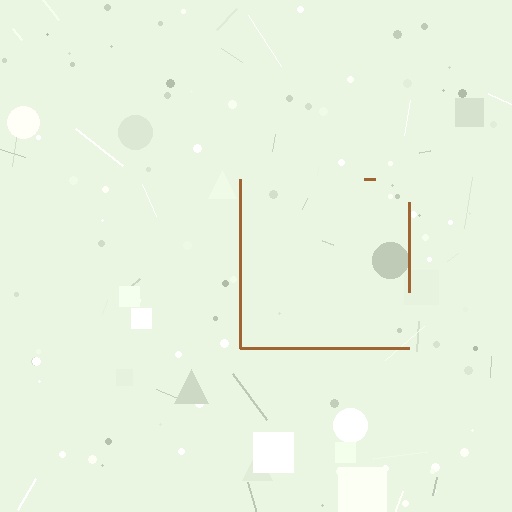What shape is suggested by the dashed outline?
The dashed outline suggests a square.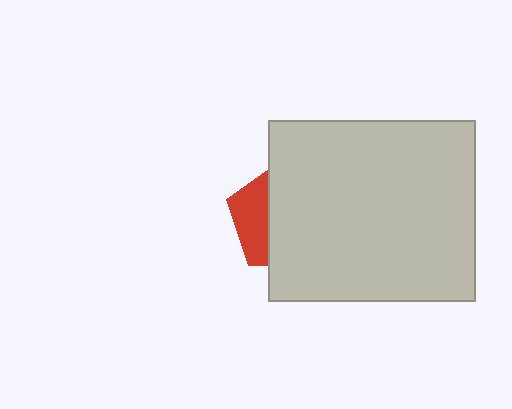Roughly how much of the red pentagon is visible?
A small part of it is visible (roughly 32%).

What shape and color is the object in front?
The object in front is a light gray rectangle.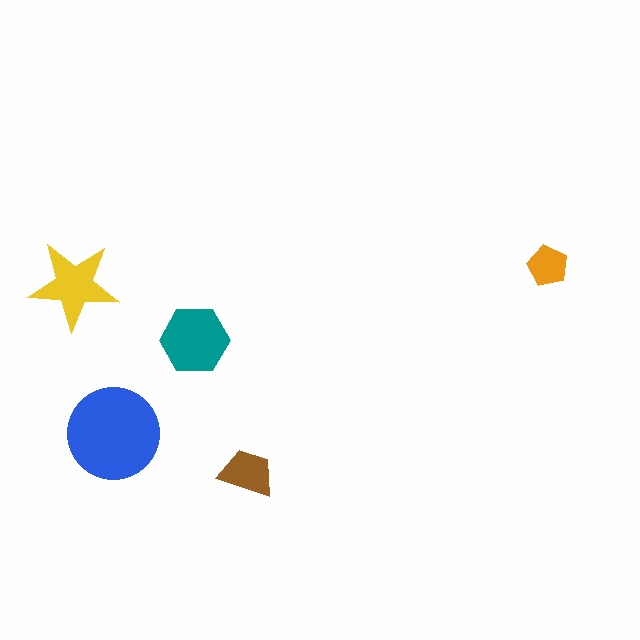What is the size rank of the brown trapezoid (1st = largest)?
4th.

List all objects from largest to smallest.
The blue circle, the teal hexagon, the yellow star, the brown trapezoid, the orange pentagon.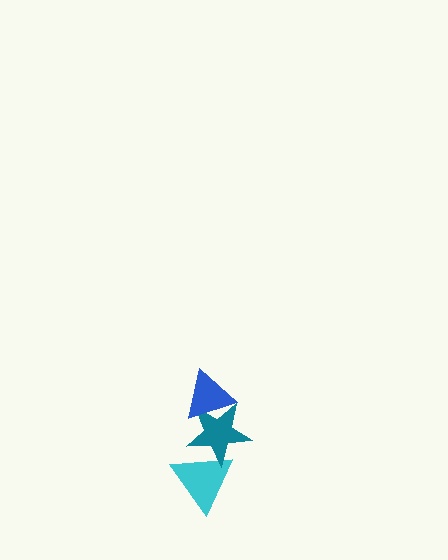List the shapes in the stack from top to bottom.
From top to bottom: the blue triangle, the teal star, the cyan triangle.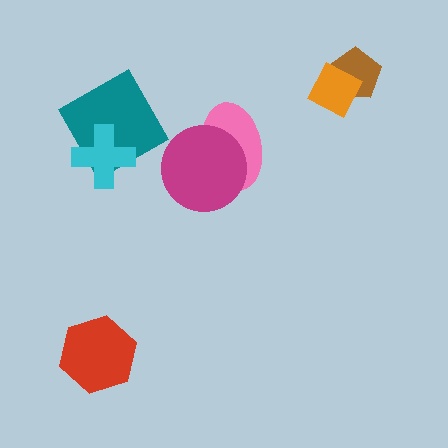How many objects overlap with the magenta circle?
1 object overlaps with the magenta circle.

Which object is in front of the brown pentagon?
The orange diamond is in front of the brown pentagon.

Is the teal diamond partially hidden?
Yes, it is partially covered by another shape.